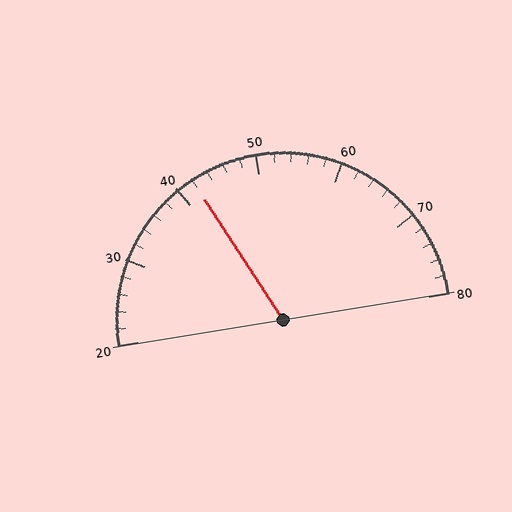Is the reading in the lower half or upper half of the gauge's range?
The reading is in the lower half of the range (20 to 80).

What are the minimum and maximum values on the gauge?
The gauge ranges from 20 to 80.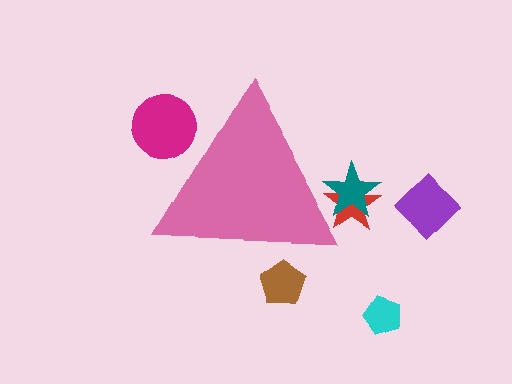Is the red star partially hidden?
Yes, the red star is partially hidden behind the pink triangle.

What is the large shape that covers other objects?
A pink triangle.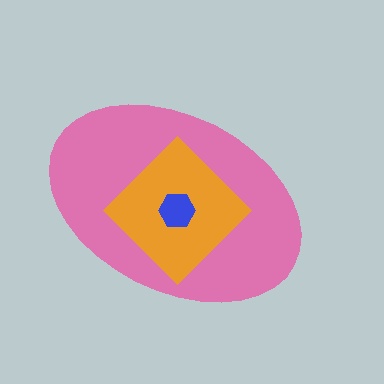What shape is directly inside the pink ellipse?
The orange diamond.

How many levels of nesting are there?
3.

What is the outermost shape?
The pink ellipse.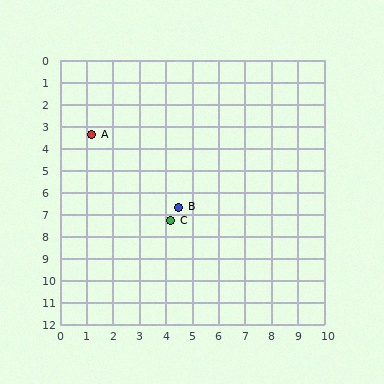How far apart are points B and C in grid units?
Points B and C are about 0.7 grid units apart.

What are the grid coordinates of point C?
Point C is at approximately (4.2, 7.3).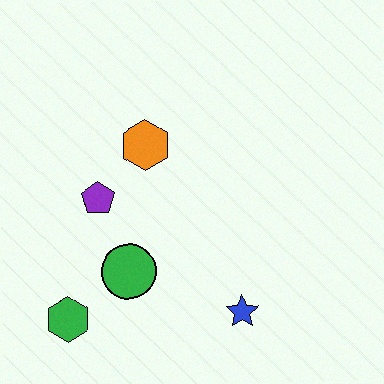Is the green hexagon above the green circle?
No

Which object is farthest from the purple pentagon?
The blue star is farthest from the purple pentagon.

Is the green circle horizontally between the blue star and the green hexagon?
Yes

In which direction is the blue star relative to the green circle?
The blue star is to the right of the green circle.